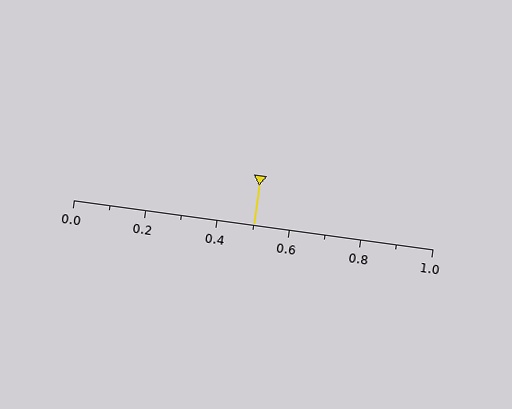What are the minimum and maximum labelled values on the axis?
The axis runs from 0.0 to 1.0.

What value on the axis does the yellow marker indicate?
The marker indicates approximately 0.5.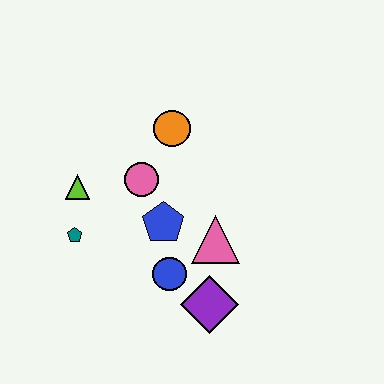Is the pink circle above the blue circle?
Yes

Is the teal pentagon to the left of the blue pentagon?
Yes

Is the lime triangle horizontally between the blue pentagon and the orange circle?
No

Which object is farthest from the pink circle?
The purple diamond is farthest from the pink circle.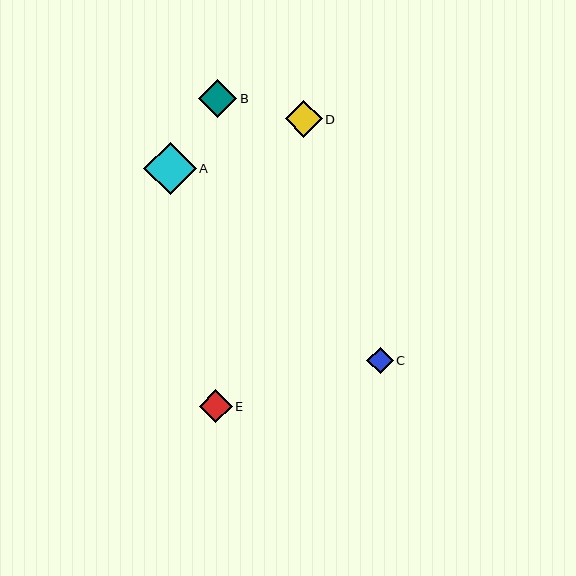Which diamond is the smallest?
Diamond C is the smallest with a size of approximately 27 pixels.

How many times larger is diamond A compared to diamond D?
Diamond A is approximately 1.4 times the size of diamond D.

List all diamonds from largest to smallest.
From largest to smallest: A, B, D, E, C.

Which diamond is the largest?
Diamond A is the largest with a size of approximately 52 pixels.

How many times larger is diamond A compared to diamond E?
Diamond A is approximately 1.6 times the size of diamond E.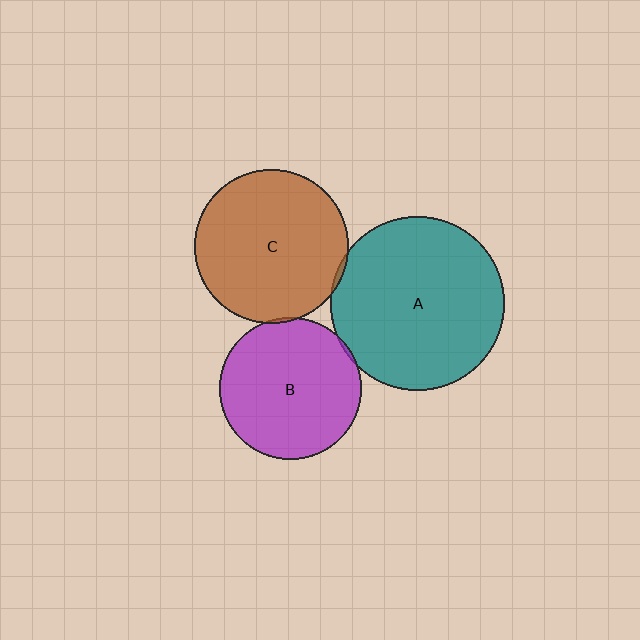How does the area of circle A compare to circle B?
Approximately 1.5 times.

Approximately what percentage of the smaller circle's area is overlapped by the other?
Approximately 5%.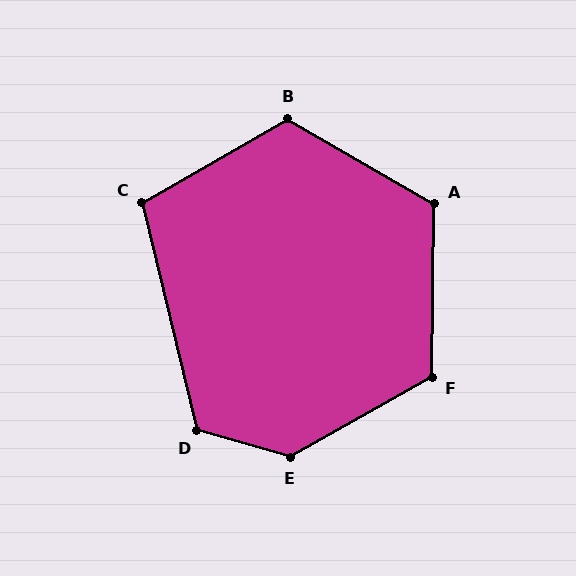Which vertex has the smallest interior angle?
C, at approximately 106 degrees.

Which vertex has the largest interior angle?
E, at approximately 134 degrees.